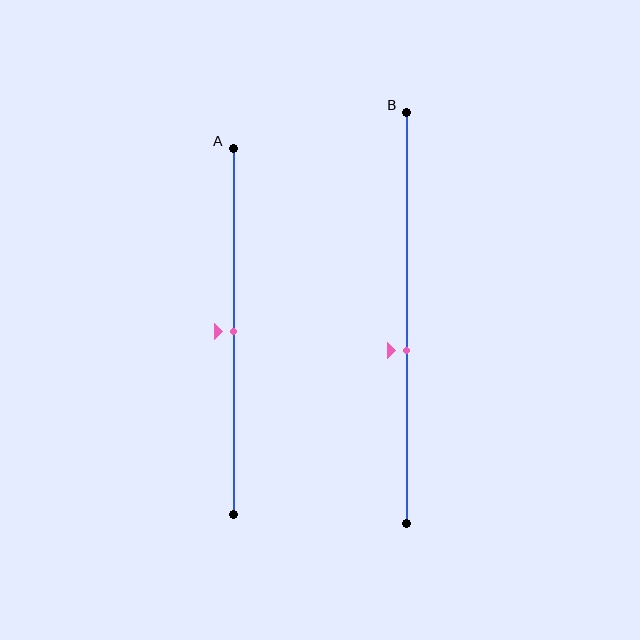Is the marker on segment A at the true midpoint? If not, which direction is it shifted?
Yes, the marker on segment A is at the true midpoint.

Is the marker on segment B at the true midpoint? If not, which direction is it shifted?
No, the marker on segment B is shifted downward by about 8% of the segment length.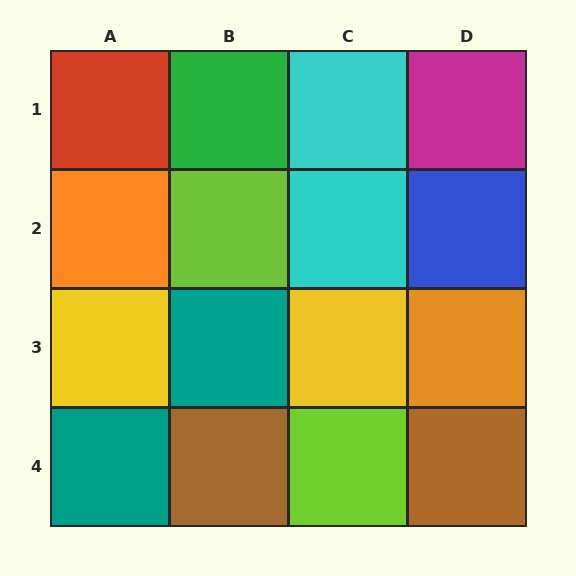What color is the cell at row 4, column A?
Teal.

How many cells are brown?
2 cells are brown.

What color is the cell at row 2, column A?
Orange.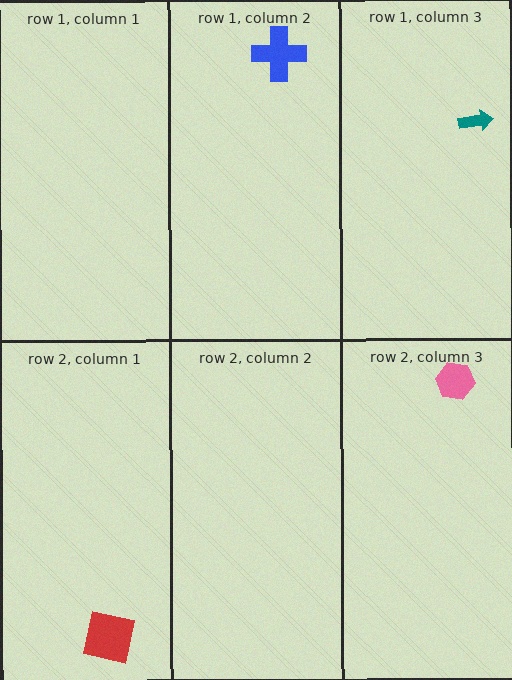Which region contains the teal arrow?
The row 1, column 3 region.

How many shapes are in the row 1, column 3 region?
1.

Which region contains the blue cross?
The row 1, column 2 region.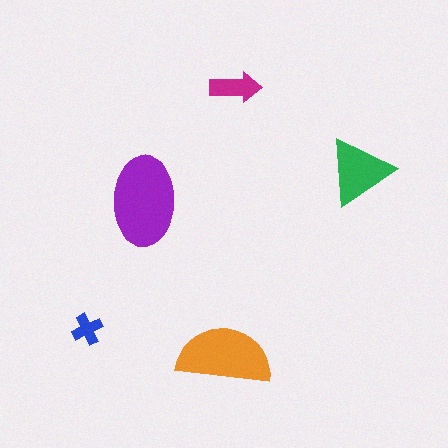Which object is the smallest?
The blue cross.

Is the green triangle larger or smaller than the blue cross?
Larger.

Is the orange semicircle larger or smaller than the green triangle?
Larger.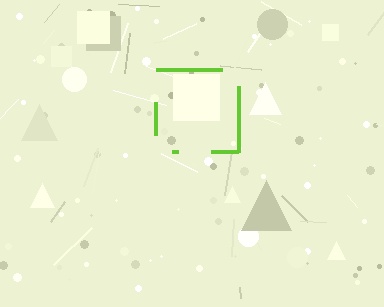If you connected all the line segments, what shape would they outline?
They would outline a square.